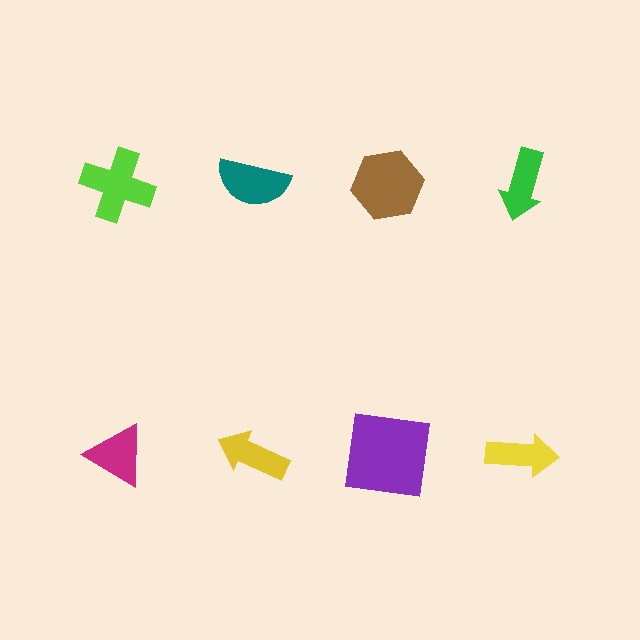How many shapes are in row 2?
4 shapes.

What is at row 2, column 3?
A purple square.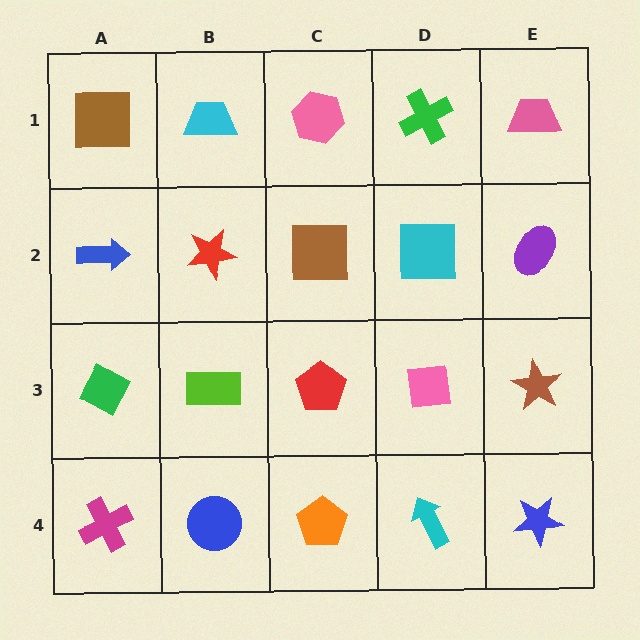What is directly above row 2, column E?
A pink trapezoid.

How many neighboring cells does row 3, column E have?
3.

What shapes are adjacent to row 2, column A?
A brown square (row 1, column A), a green diamond (row 3, column A), a red star (row 2, column B).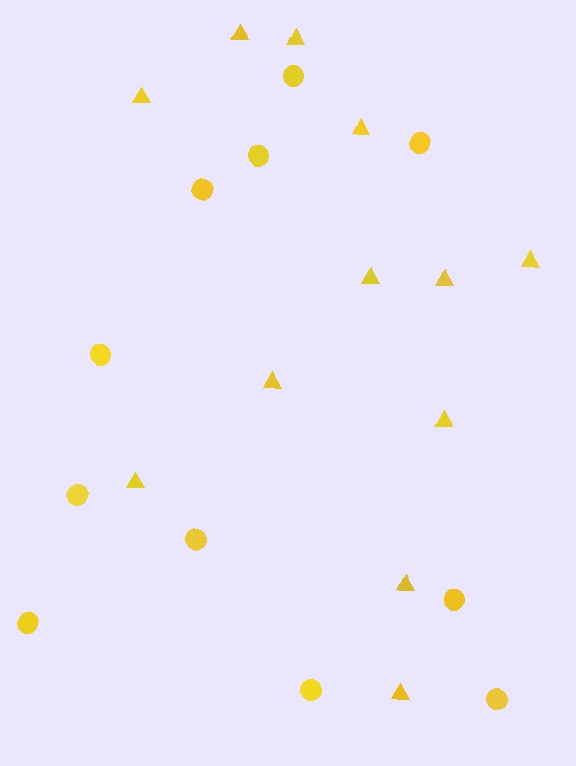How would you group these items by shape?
There are 2 groups: one group of triangles (12) and one group of circles (11).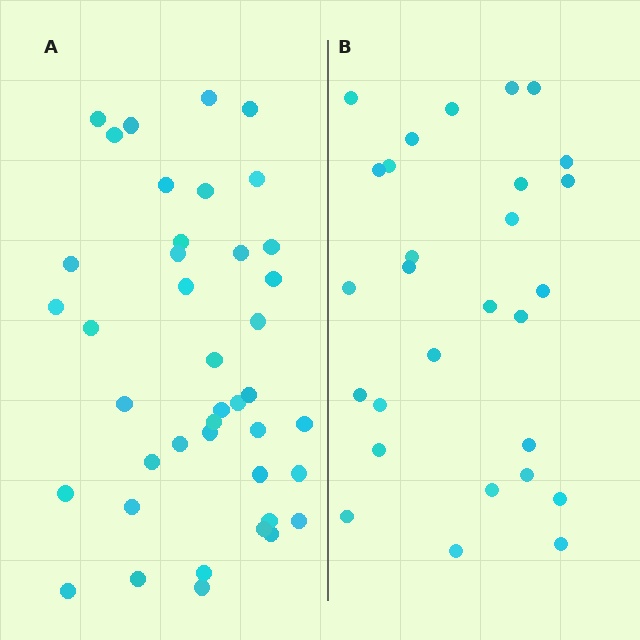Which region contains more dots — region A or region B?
Region A (the left region) has more dots.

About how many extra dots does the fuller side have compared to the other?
Region A has approximately 15 more dots than region B.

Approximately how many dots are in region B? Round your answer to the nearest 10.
About 30 dots. (The exact count is 28, which rounds to 30.)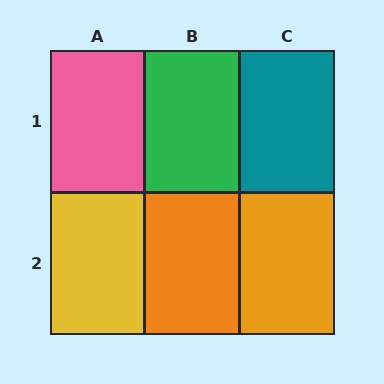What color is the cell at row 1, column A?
Pink.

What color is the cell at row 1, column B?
Green.